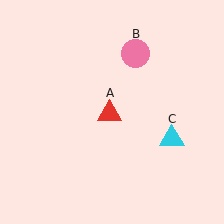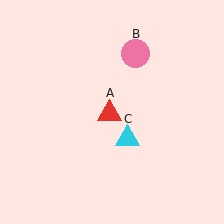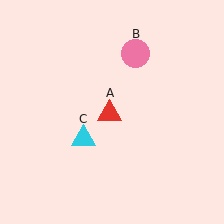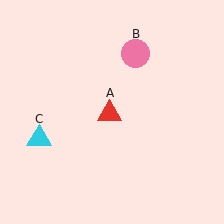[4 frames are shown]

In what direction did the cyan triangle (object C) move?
The cyan triangle (object C) moved left.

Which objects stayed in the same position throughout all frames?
Red triangle (object A) and pink circle (object B) remained stationary.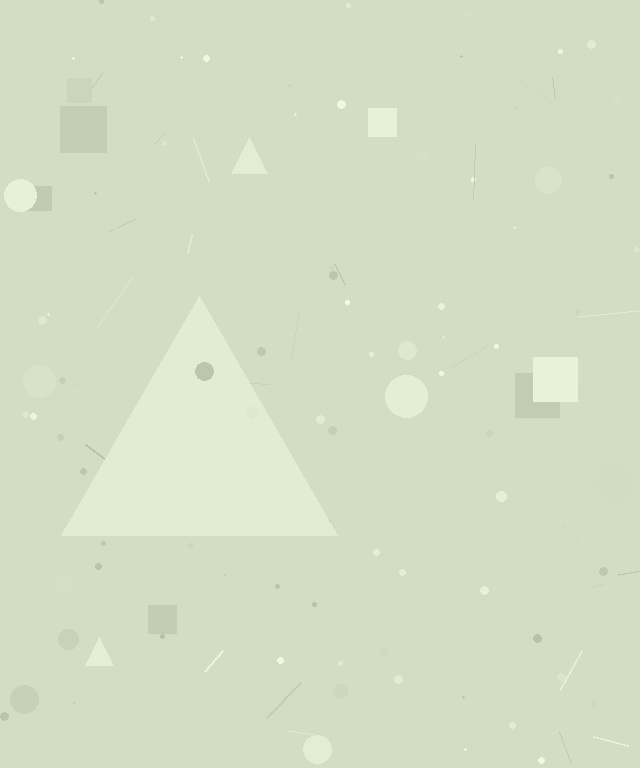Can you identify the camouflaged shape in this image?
The camouflaged shape is a triangle.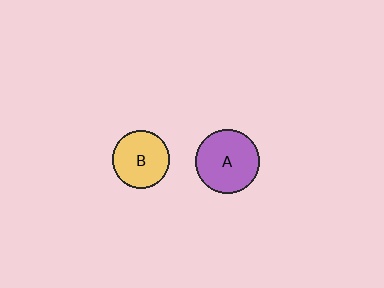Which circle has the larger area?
Circle A (purple).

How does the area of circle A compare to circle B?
Approximately 1.2 times.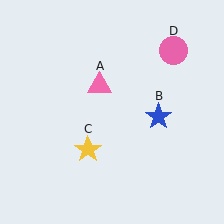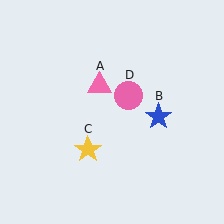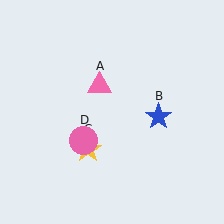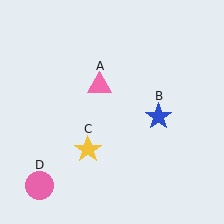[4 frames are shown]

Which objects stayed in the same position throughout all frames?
Pink triangle (object A) and blue star (object B) and yellow star (object C) remained stationary.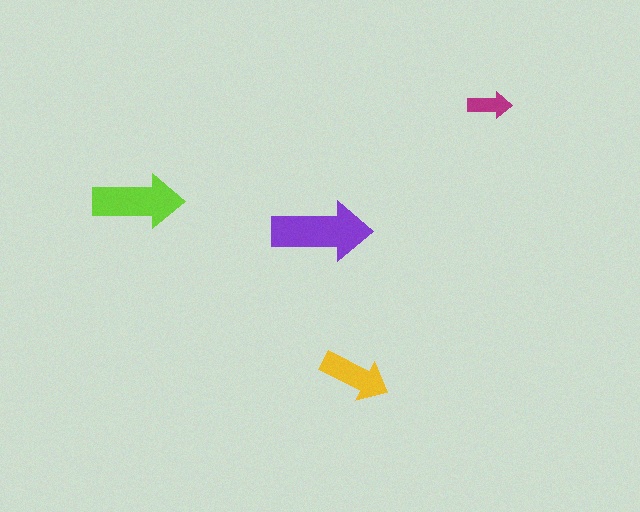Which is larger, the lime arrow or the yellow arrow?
The lime one.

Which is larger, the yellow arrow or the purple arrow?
The purple one.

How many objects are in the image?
There are 4 objects in the image.